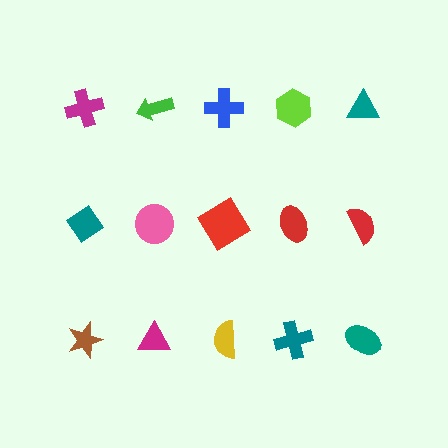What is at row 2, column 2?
A pink circle.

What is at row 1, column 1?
A magenta cross.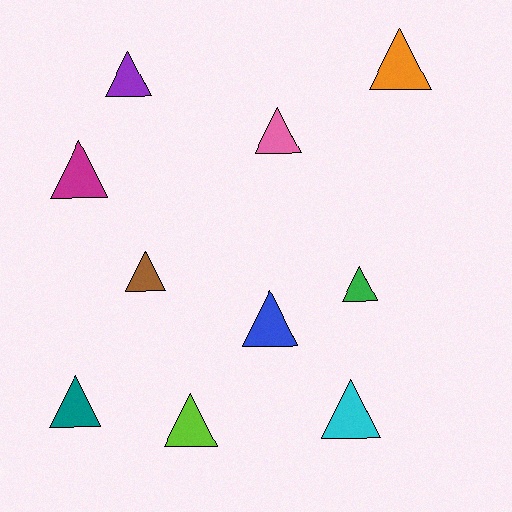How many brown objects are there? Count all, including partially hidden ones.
There is 1 brown object.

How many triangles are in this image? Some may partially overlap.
There are 10 triangles.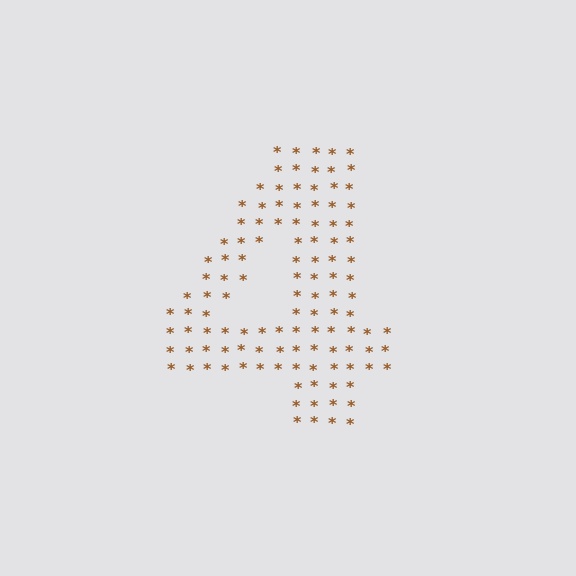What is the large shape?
The large shape is the digit 4.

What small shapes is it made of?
It is made of small asterisks.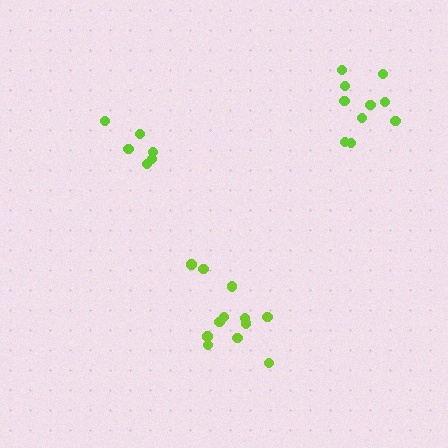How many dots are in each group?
Group 1: 10 dots, Group 2: 6 dots, Group 3: 12 dots (28 total).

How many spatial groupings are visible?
There are 3 spatial groupings.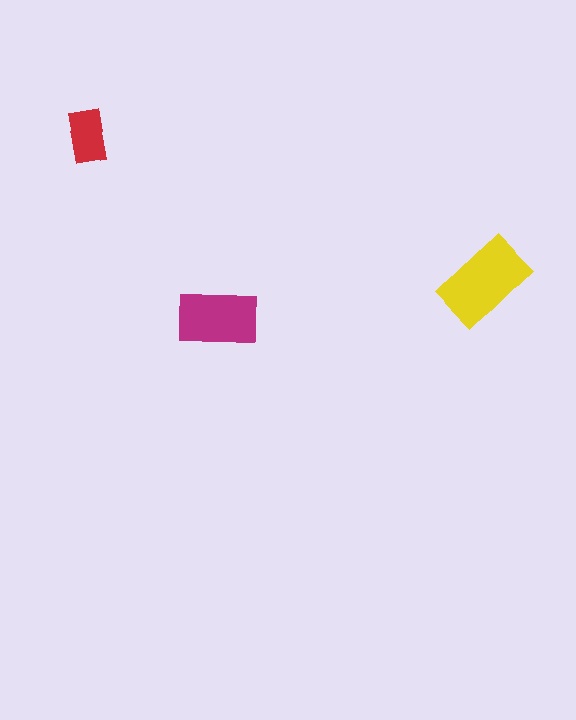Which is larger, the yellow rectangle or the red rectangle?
The yellow one.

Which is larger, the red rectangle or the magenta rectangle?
The magenta one.